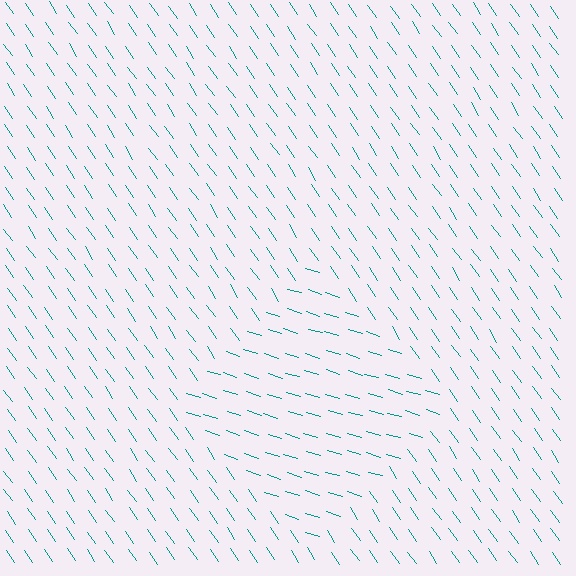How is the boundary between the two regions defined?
The boundary is defined purely by a change in line orientation (approximately 38 degrees difference). All lines are the same color and thickness.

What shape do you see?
I see a diamond.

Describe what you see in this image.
The image is filled with small teal line segments. A diamond region in the image has lines oriented differently from the surrounding lines, creating a visible texture boundary.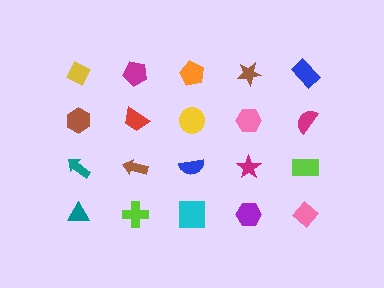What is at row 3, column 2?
A brown arrow.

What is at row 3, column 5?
A lime rectangle.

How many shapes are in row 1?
5 shapes.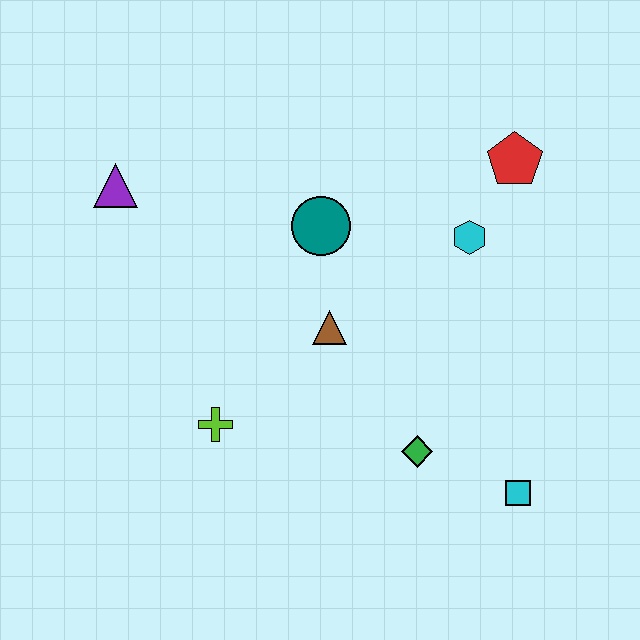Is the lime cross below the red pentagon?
Yes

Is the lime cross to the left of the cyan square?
Yes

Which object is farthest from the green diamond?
The purple triangle is farthest from the green diamond.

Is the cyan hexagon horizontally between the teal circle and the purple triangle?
No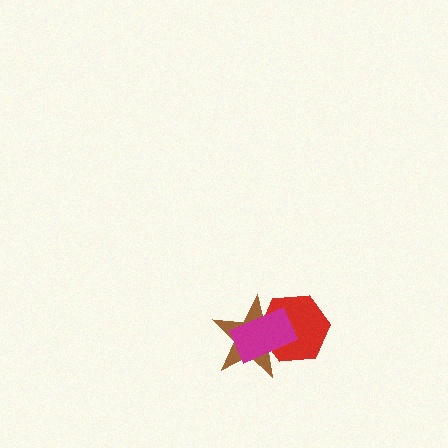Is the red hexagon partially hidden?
Yes, it is partially covered by another shape.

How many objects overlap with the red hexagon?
2 objects overlap with the red hexagon.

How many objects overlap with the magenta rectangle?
2 objects overlap with the magenta rectangle.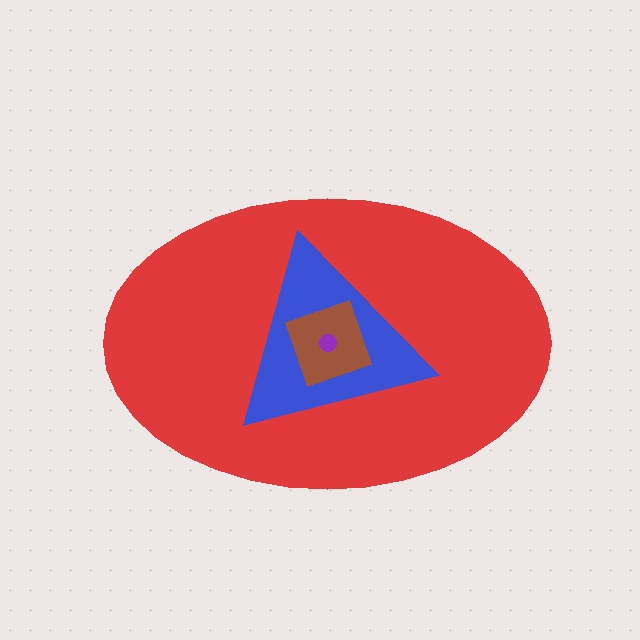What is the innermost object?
The purple circle.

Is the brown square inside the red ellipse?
Yes.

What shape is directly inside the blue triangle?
The brown square.